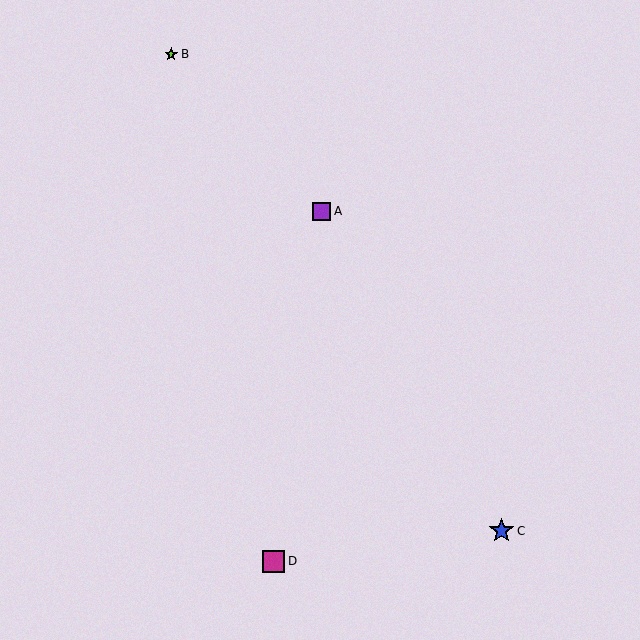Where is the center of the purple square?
The center of the purple square is at (322, 211).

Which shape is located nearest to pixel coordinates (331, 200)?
The purple square (labeled A) at (322, 211) is nearest to that location.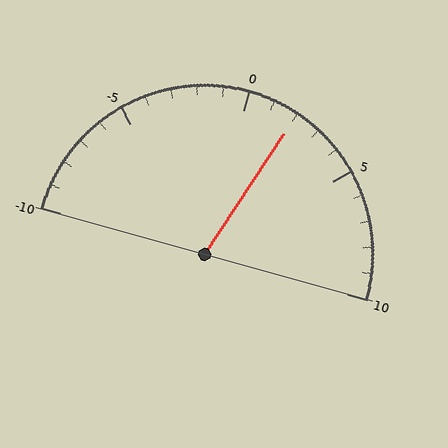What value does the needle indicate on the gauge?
The needle indicates approximately 2.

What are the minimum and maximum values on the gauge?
The gauge ranges from -10 to 10.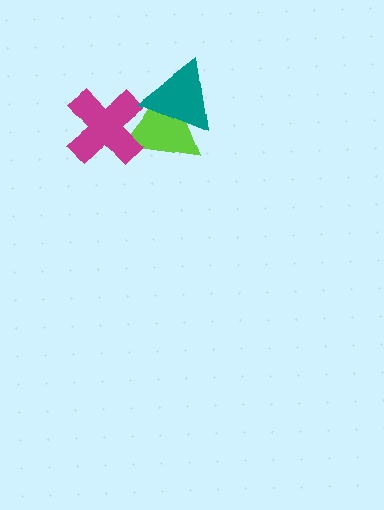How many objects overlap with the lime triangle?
2 objects overlap with the lime triangle.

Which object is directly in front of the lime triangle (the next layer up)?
The magenta cross is directly in front of the lime triangle.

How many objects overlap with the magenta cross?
1 object overlaps with the magenta cross.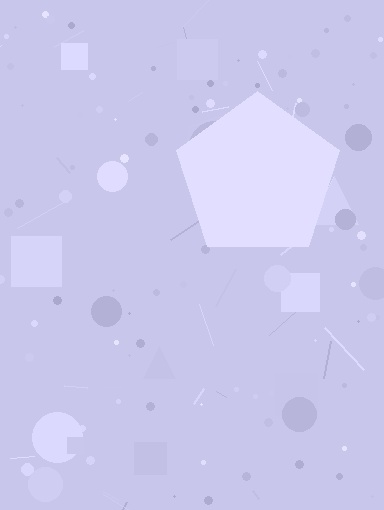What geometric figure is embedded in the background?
A pentagon is embedded in the background.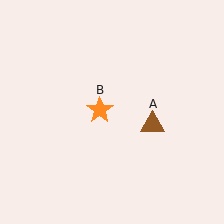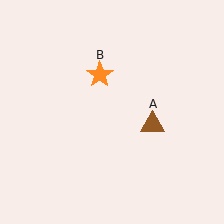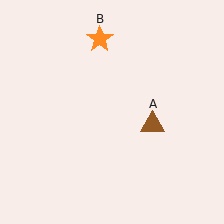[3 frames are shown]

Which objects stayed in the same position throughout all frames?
Brown triangle (object A) remained stationary.